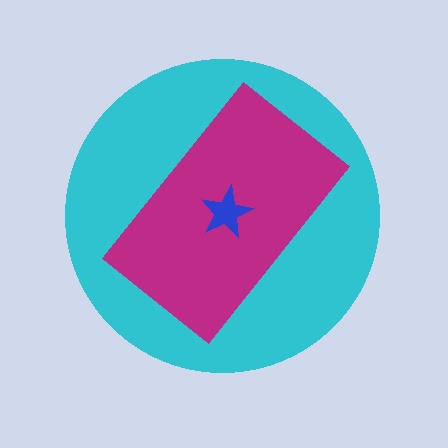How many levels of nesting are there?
3.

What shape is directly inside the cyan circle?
The magenta rectangle.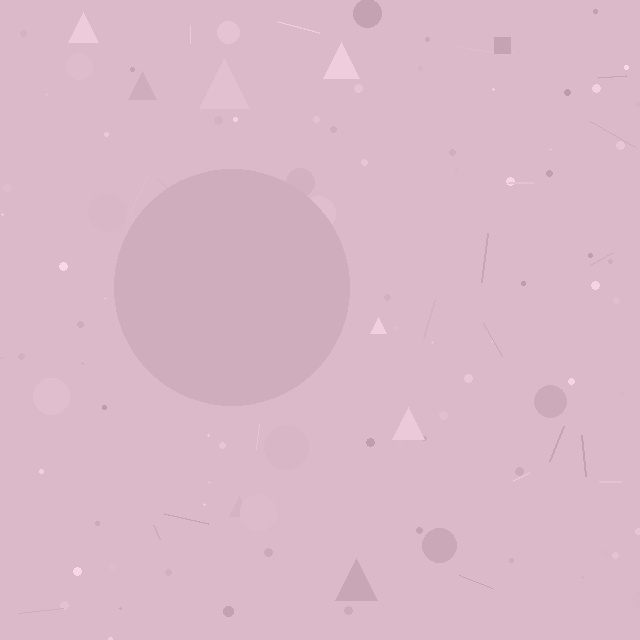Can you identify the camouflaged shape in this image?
The camouflaged shape is a circle.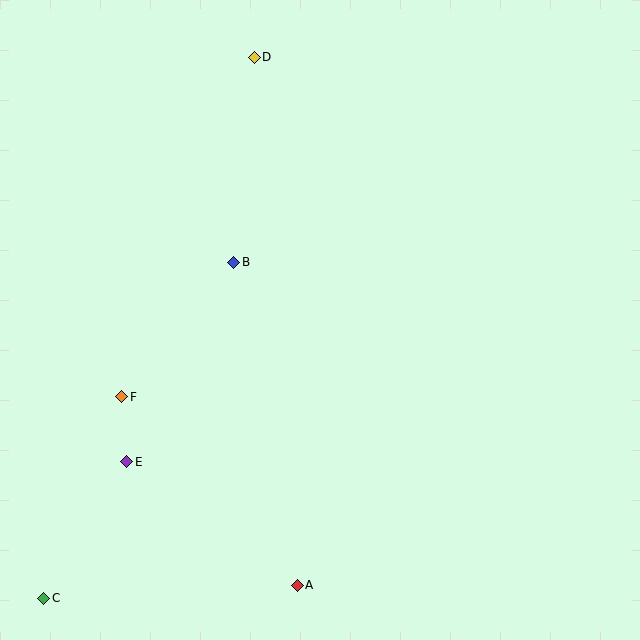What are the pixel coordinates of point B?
Point B is at (234, 262).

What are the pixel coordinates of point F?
Point F is at (122, 397).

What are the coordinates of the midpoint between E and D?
The midpoint between E and D is at (191, 259).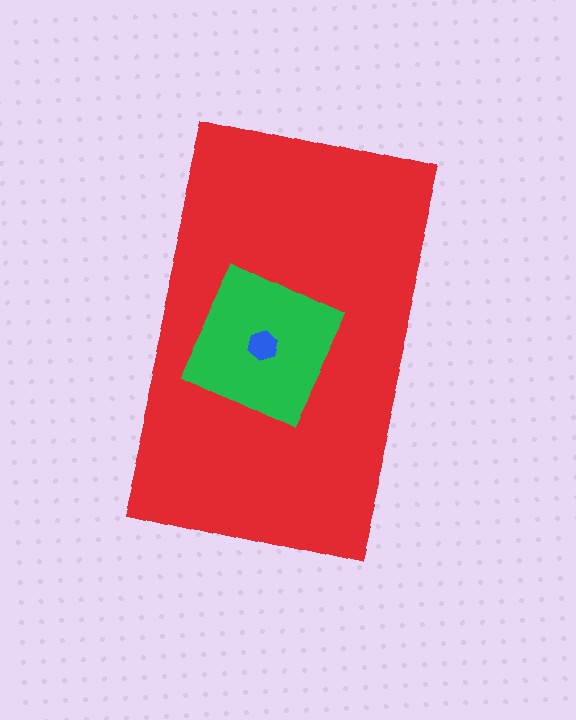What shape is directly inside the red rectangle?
The green square.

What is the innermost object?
The blue hexagon.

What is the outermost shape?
The red rectangle.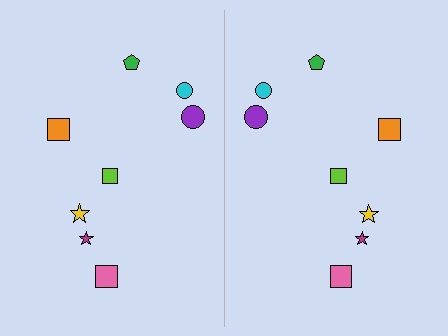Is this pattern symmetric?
Yes, this pattern has bilateral (reflection) symmetry.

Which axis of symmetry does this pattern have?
The pattern has a vertical axis of symmetry running through the center of the image.